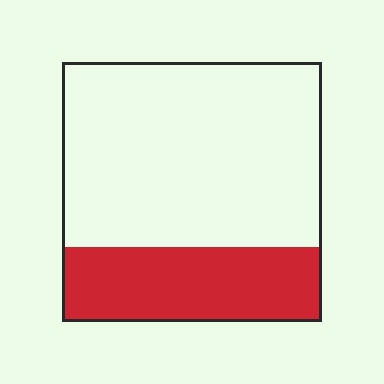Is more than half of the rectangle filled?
No.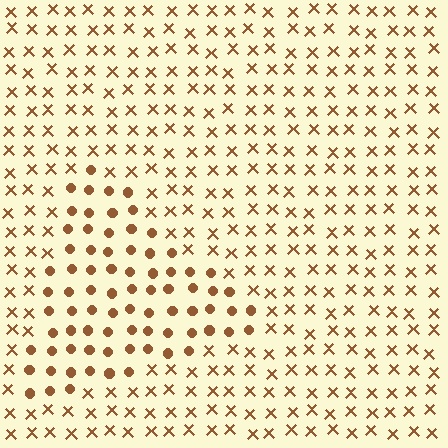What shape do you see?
I see a triangle.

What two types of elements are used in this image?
The image uses circles inside the triangle region and X marks outside it.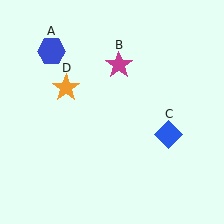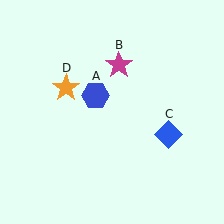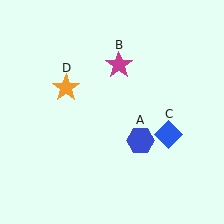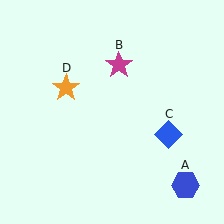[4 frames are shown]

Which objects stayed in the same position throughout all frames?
Magenta star (object B) and blue diamond (object C) and orange star (object D) remained stationary.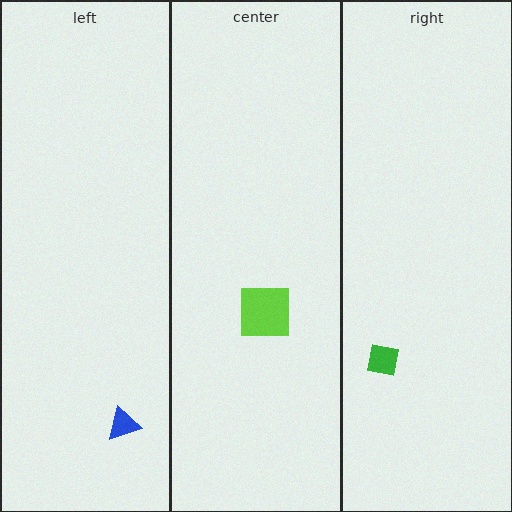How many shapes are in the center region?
1.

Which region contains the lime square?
The center region.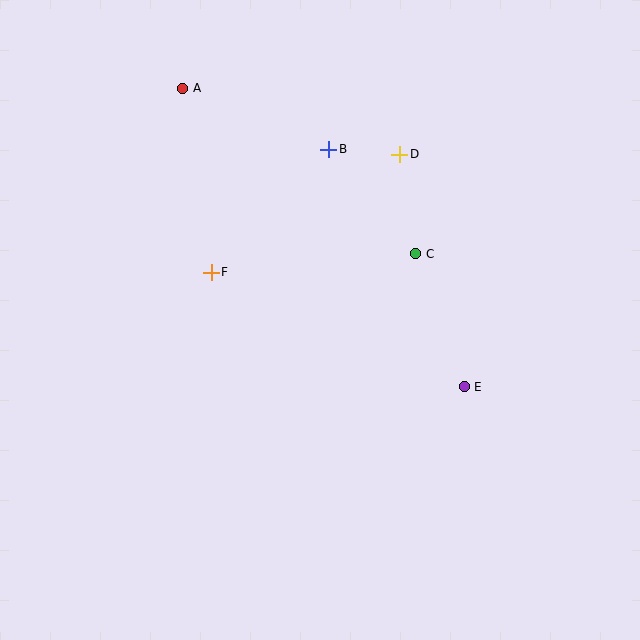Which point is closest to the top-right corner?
Point D is closest to the top-right corner.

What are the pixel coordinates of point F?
Point F is at (211, 272).